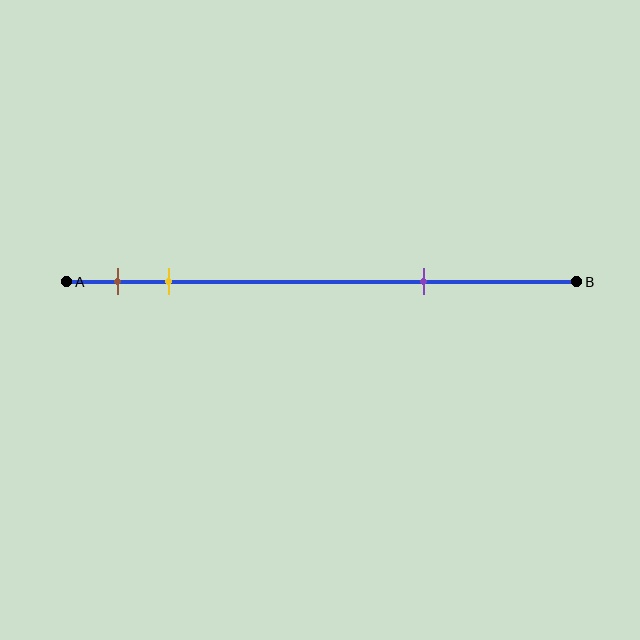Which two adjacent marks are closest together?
The brown and yellow marks are the closest adjacent pair.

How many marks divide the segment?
There are 3 marks dividing the segment.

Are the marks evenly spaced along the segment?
No, the marks are not evenly spaced.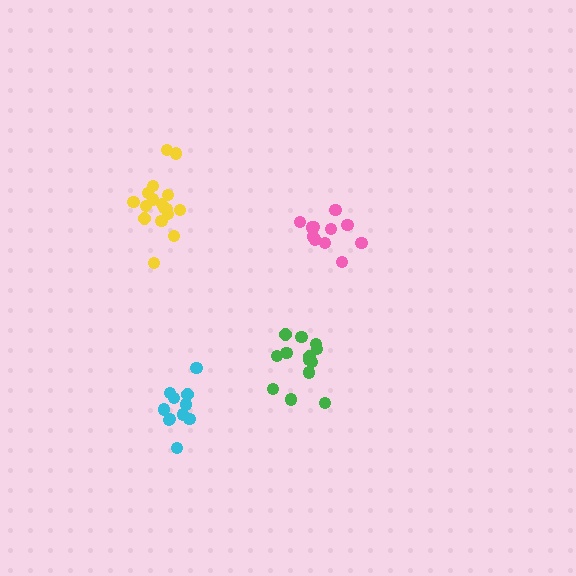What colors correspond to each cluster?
The clusters are colored: pink, yellow, green, cyan.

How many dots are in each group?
Group 1: 11 dots, Group 2: 17 dots, Group 3: 13 dots, Group 4: 11 dots (52 total).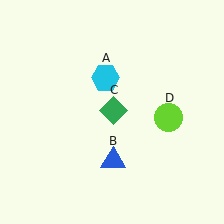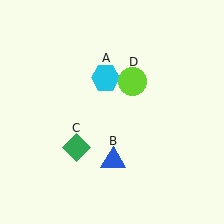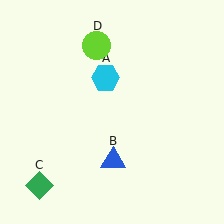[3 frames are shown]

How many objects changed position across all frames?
2 objects changed position: green diamond (object C), lime circle (object D).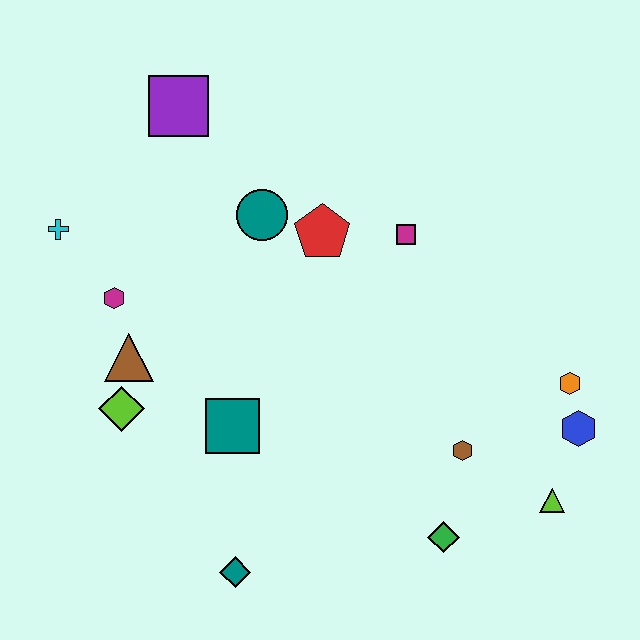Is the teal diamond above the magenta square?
No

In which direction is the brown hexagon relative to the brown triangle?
The brown hexagon is to the right of the brown triangle.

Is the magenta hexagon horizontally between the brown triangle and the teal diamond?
No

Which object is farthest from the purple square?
The lime triangle is farthest from the purple square.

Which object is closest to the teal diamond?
The teal square is closest to the teal diamond.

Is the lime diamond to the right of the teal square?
No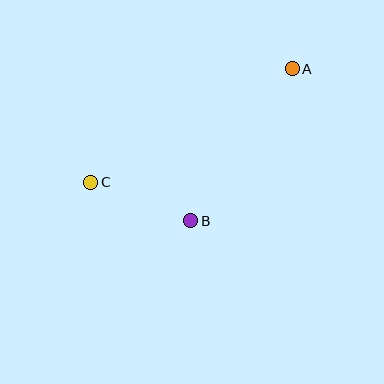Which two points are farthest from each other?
Points A and C are farthest from each other.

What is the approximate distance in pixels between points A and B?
The distance between A and B is approximately 183 pixels.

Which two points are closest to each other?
Points B and C are closest to each other.